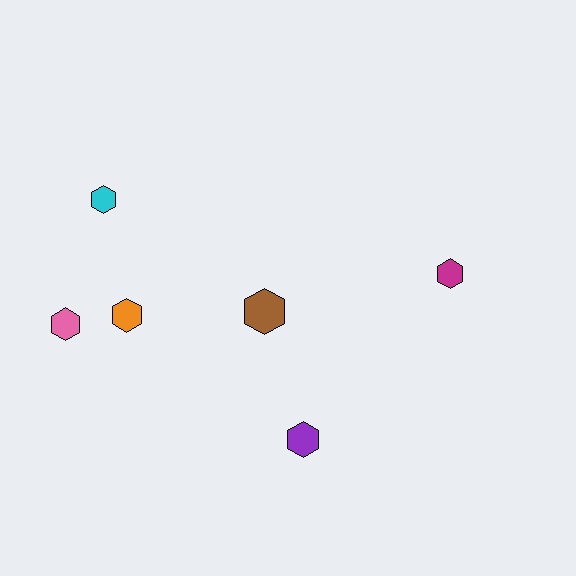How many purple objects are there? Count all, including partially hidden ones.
There is 1 purple object.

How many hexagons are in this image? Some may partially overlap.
There are 6 hexagons.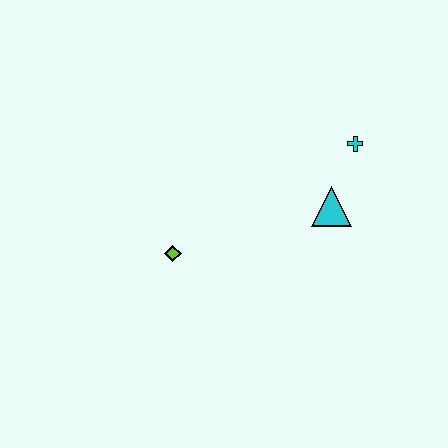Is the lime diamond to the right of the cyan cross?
No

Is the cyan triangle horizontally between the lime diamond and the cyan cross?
Yes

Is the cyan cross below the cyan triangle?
No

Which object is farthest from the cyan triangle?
The lime diamond is farthest from the cyan triangle.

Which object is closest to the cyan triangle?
The cyan cross is closest to the cyan triangle.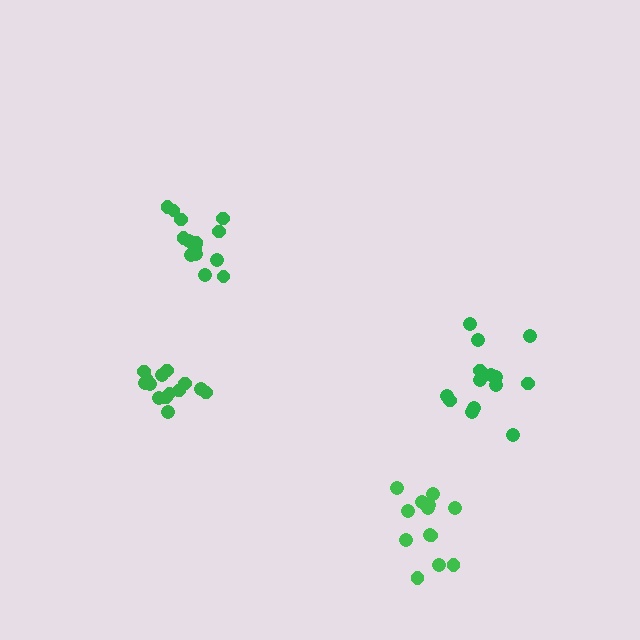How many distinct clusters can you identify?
There are 4 distinct clusters.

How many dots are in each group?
Group 1: 14 dots, Group 2: 13 dots, Group 3: 14 dots, Group 4: 14 dots (55 total).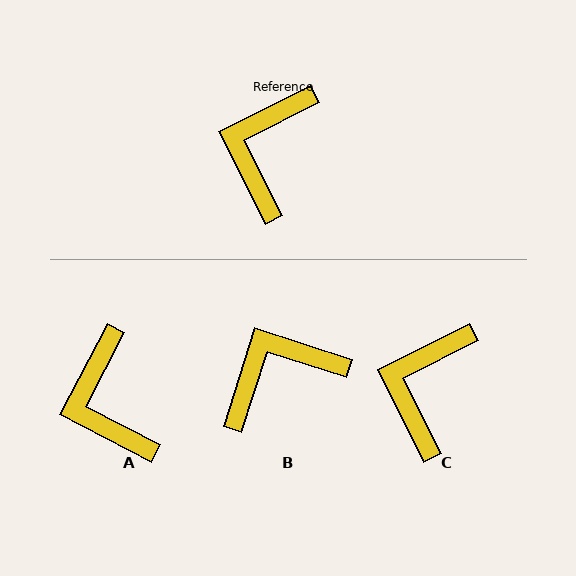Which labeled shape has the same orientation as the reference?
C.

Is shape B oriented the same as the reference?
No, it is off by about 45 degrees.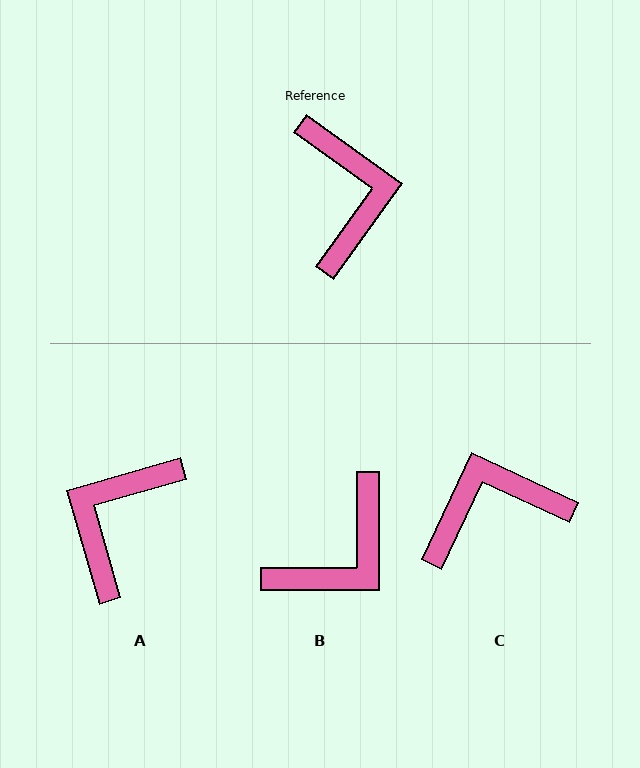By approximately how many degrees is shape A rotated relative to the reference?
Approximately 142 degrees counter-clockwise.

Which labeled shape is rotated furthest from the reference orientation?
A, about 142 degrees away.